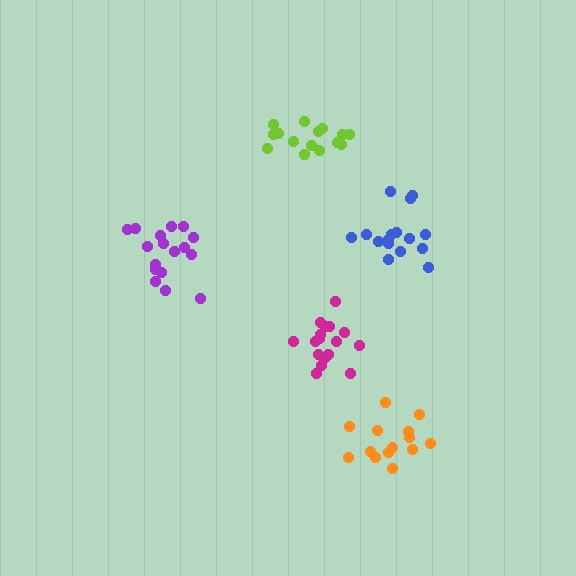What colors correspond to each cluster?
The clusters are colored: blue, orange, lime, purple, magenta.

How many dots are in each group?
Group 1: 16 dots, Group 2: 14 dots, Group 3: 15 dots, Group 4: 17 dots, Group 5: 17 dots (79 total).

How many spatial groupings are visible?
There are 5 spatial groupings.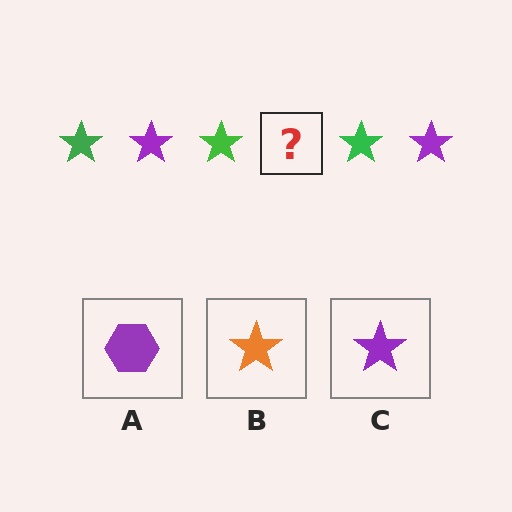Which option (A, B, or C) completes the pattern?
C.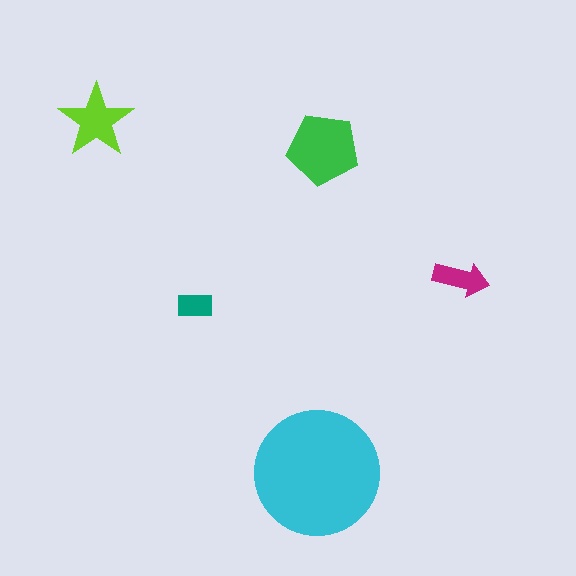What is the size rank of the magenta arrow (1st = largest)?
4th.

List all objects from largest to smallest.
The cyan circle, the green pentagon, the lime star, the magenta arrow, the teal rectangle.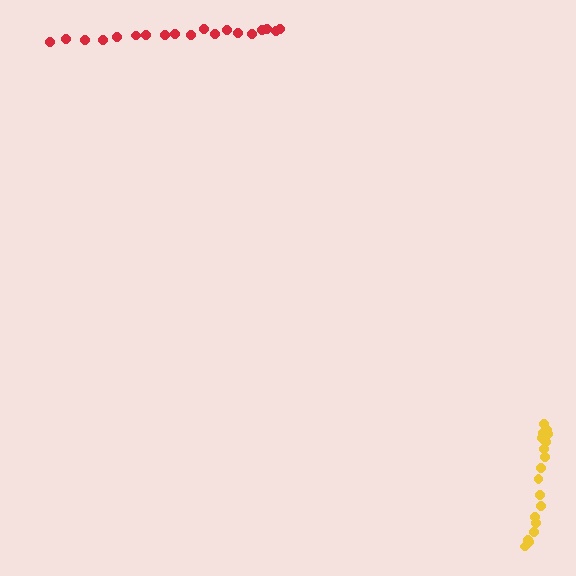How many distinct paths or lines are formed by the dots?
There are 2 distinct paths.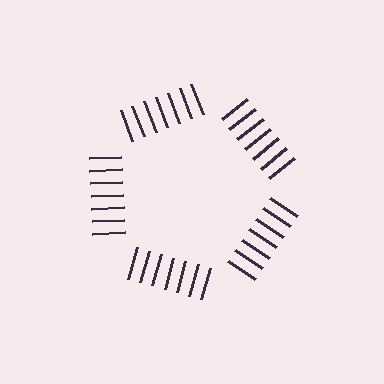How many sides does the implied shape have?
5 sides — the line-ends trace a pentagon.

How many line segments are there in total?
35 — 7 along each of the 5 edges.